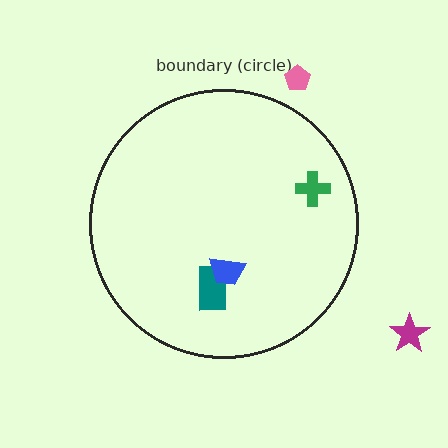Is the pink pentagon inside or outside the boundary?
Outside.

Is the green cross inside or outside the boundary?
Inside.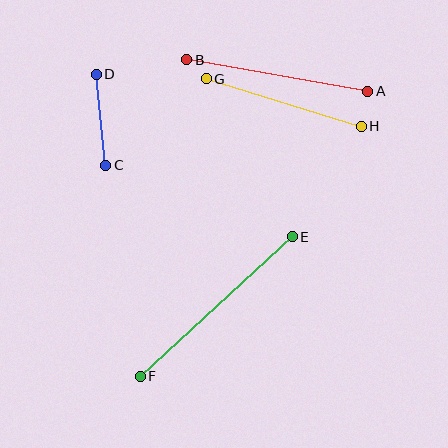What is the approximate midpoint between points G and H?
The midpoint is at approximately (284, 102) pixels.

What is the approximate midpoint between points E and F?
The midpoint is at approximately (216, 307) pixels.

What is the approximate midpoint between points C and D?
The midpoint is at approximately (101, 120) pixels.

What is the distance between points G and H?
The distance is approximately 162 pixels.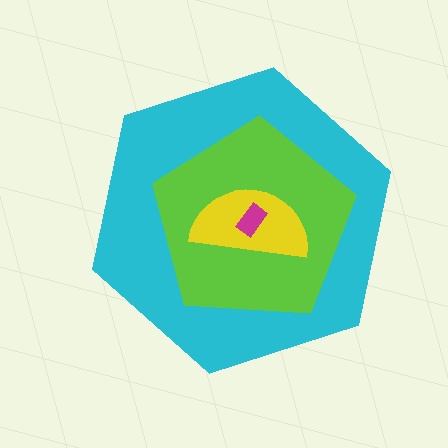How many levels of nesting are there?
4.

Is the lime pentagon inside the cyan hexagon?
Yes.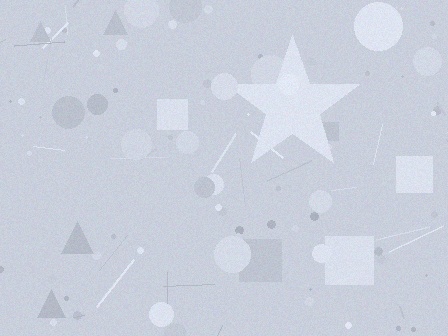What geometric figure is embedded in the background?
A star is embedded in the background.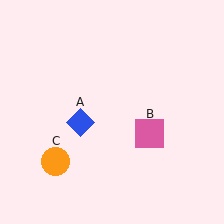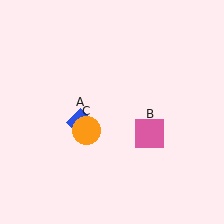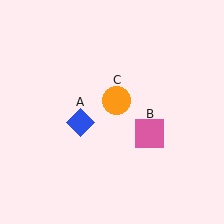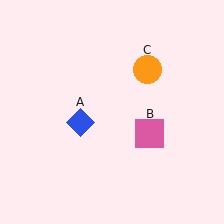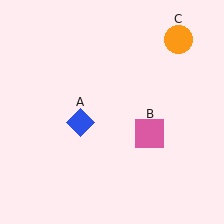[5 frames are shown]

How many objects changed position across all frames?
1 object changed position: orange circle (object C).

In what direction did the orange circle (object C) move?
The orange circle (object C) moved up and to the right.